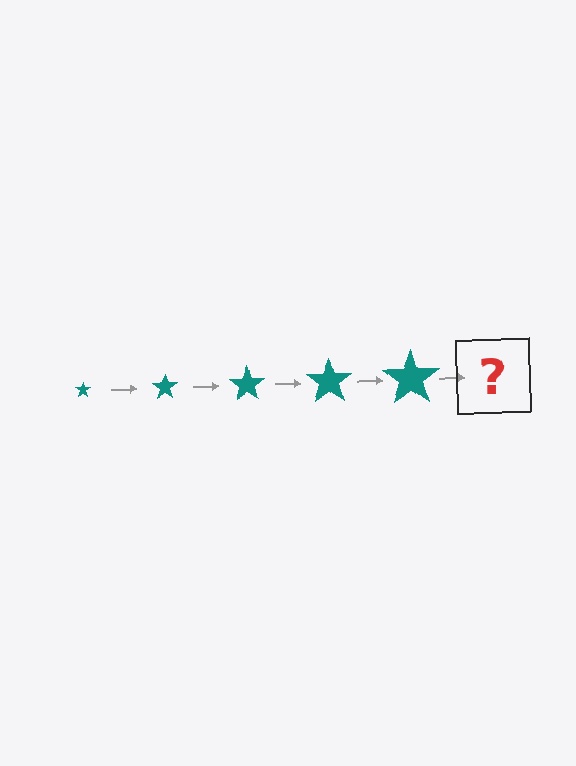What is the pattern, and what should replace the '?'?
The pattern is that the star gets progressively larger each step. The '?' should be a teal star, larger than the previous one.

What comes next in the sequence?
The next element should be a teal star, larger than the previous one.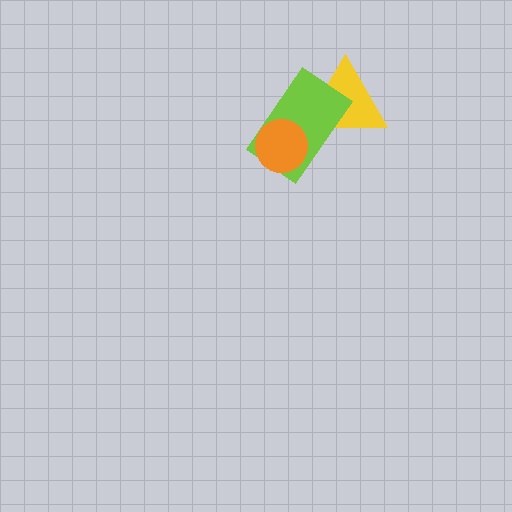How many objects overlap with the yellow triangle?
1 object overlaps with the yellow triangle.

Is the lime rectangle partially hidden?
Yes, it is partially covered by another shape.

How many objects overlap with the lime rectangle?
2 objects overlap with the lime rectangle.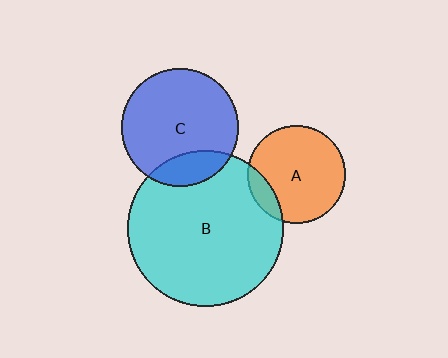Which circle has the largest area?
Circle B (cyan).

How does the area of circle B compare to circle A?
Approximately 2.6 times.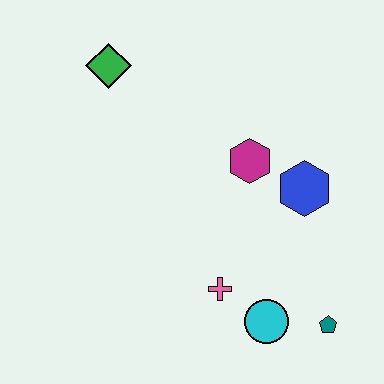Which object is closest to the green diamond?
The magenta hexagon is closest to the green diamond.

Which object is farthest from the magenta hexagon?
The teal pentagon is farthest from the magenta hexagon.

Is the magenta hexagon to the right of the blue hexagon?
No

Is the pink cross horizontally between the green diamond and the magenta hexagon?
Yes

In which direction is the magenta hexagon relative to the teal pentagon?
The magenta hexagon is above the teal pentagon.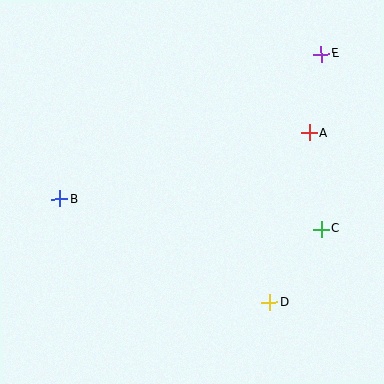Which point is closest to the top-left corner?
Point B is closest to the top-left corner.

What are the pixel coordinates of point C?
Point C is at (321, 229).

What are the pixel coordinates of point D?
Point D is at (270, 302).